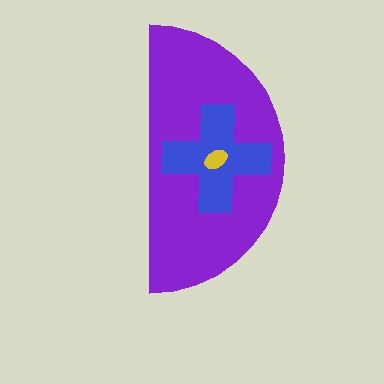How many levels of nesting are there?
3.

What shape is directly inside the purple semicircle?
The blue cross.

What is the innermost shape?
The yellow ellipse.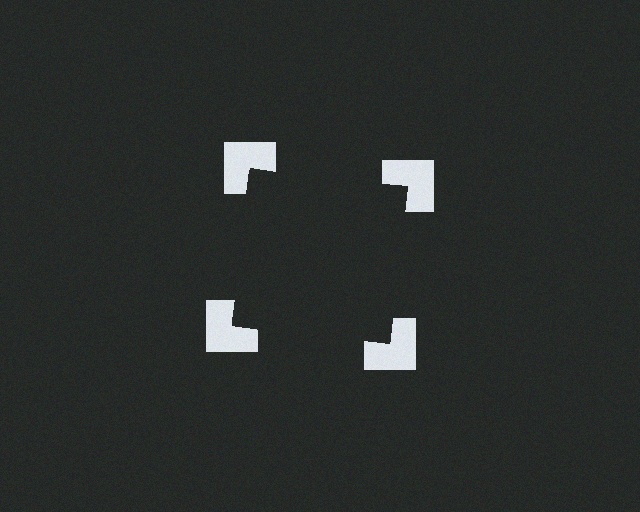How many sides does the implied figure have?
4 sides.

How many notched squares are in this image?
There are 4 — one at each vertex of the illusory square.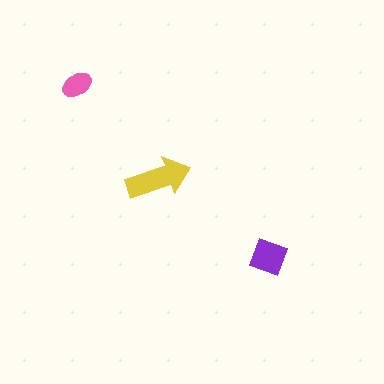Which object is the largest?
The yellow arrow.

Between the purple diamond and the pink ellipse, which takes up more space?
The purple diamond.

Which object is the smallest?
The pink ellipse.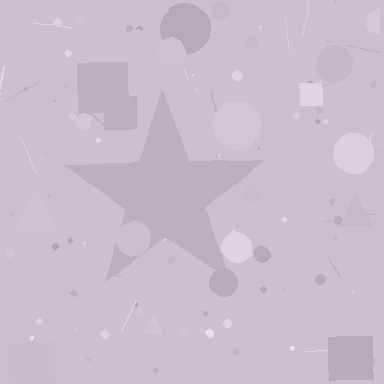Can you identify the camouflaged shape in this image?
The camouflaged shape is a star.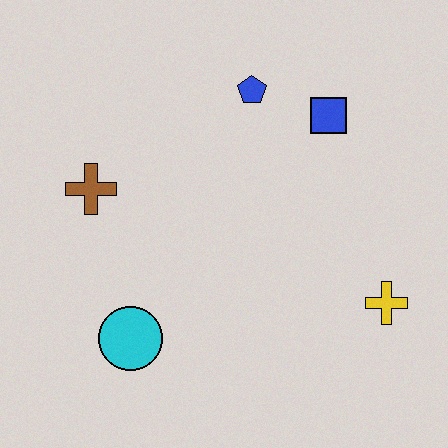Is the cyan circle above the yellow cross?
No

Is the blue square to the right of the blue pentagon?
Yes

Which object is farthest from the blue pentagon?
The cyan circle is farthest from the blue pentagon.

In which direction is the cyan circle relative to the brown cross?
The cyan circle is below the brown cross.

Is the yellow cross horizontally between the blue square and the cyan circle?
No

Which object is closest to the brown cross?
The cyan circle is closest to the brown cross.